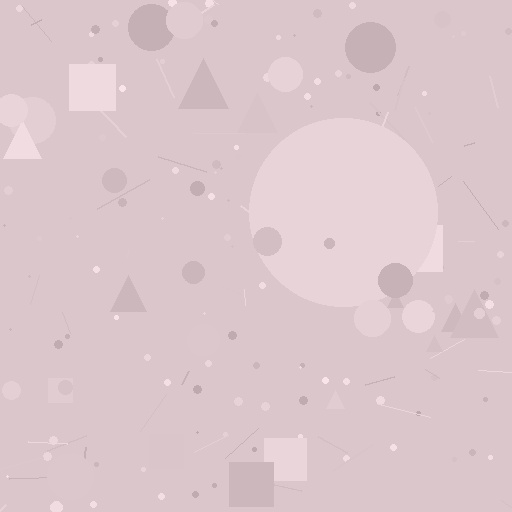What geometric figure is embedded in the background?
A circle is embedded in the background.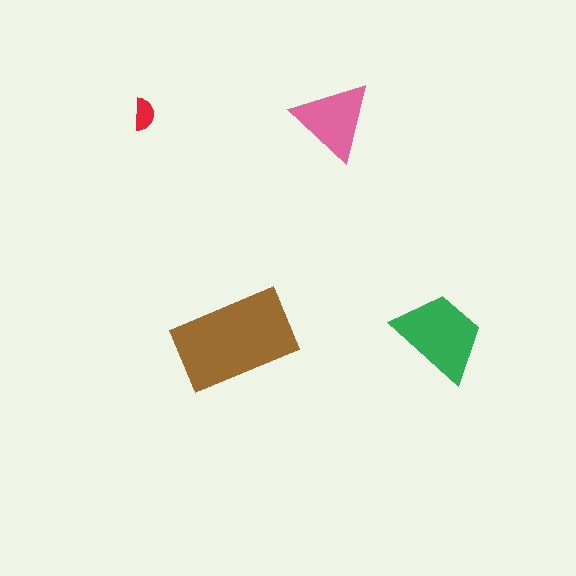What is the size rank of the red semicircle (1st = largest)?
4th.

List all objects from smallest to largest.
The red semicircle, the pink triangle, the green trapezoid, the brown rectangle.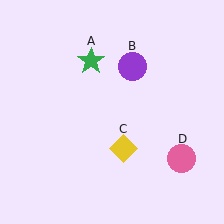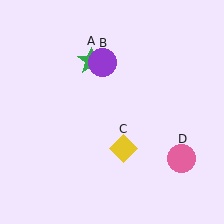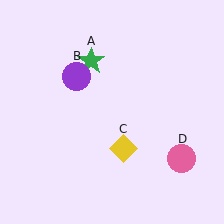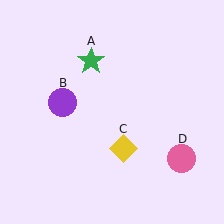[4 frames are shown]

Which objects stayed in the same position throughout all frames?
Green star (object A) and yellow diamond (object C) and pink circle (object D) remained stationary.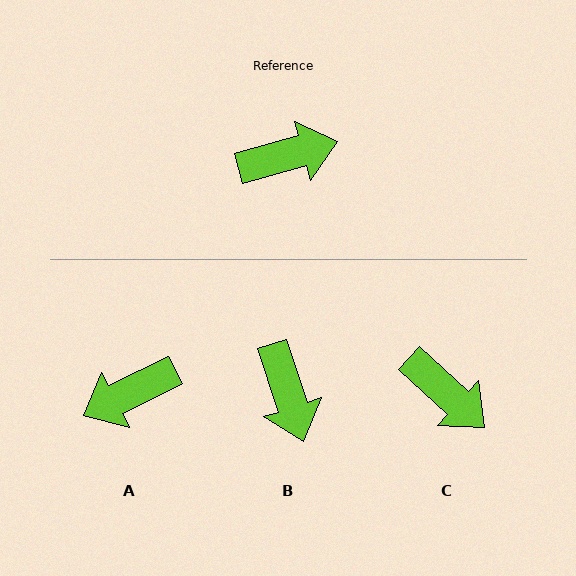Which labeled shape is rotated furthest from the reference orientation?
A, about 169 degrees away.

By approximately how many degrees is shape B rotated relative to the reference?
Approximately 87 degrees clockwise.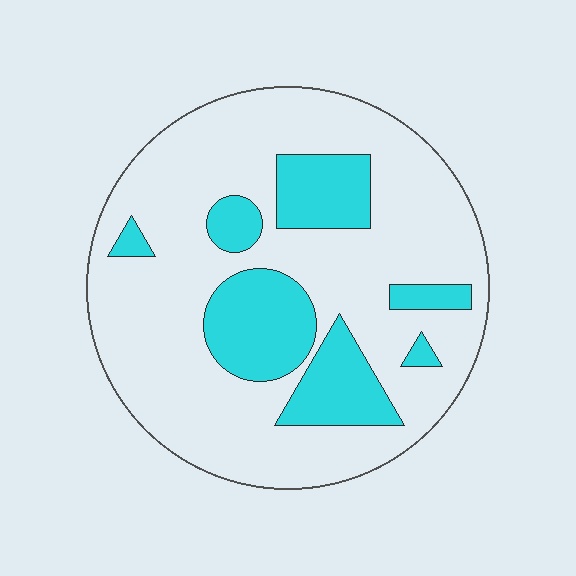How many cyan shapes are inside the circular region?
7.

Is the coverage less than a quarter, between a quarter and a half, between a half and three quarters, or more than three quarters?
Less than a quarter.